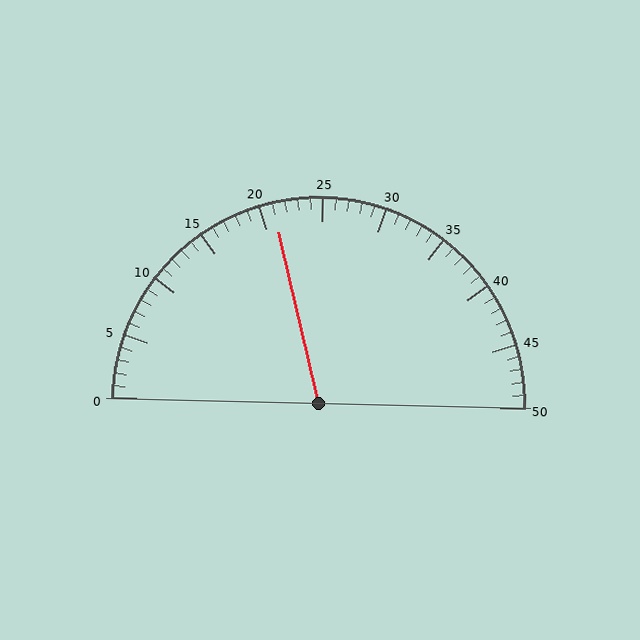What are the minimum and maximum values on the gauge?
The gauge ranges from 0 to 50.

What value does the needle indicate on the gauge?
The needle indicates approximately 21.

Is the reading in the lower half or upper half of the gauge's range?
The reading is in the lower half of the range (0 to 50).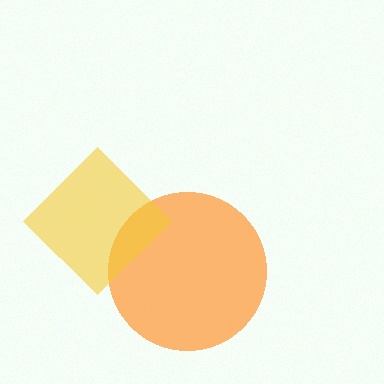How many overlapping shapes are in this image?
There are 2 overlapping shapes in the image.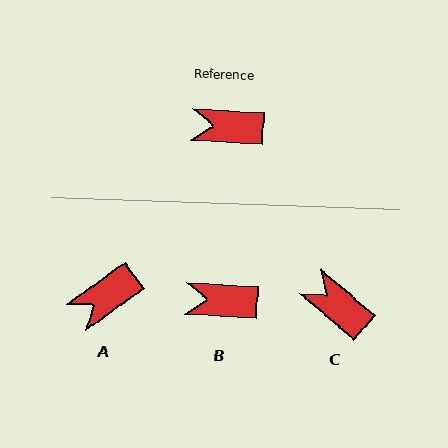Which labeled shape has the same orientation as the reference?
B.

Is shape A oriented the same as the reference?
No, it is off by about 40 degrees.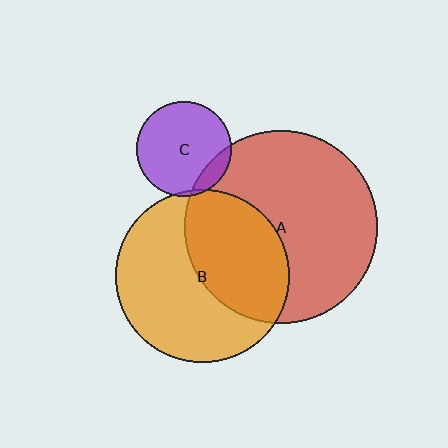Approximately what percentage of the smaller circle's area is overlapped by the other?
Approximately 45%.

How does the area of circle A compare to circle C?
Approximately 4.1 times.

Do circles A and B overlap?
Yes.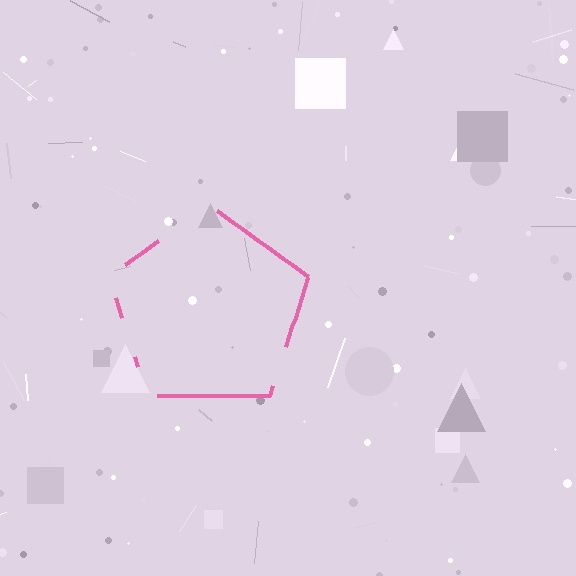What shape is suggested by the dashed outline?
The dashed outline suggests a pentagon.